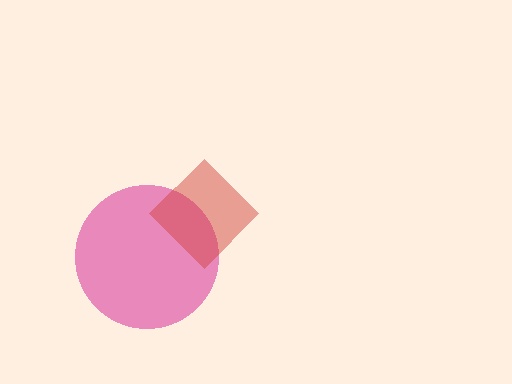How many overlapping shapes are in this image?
There are 2 overlapping shapes in the image.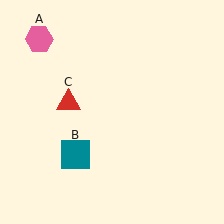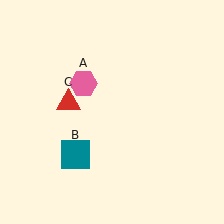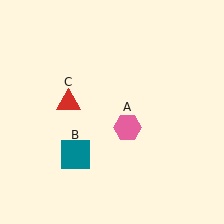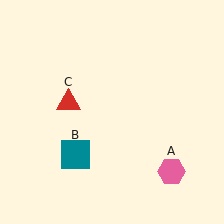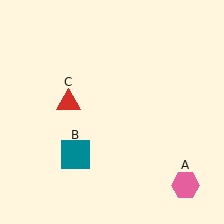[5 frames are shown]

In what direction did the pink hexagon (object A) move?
The pink hexagon (object A) moved down and to the right.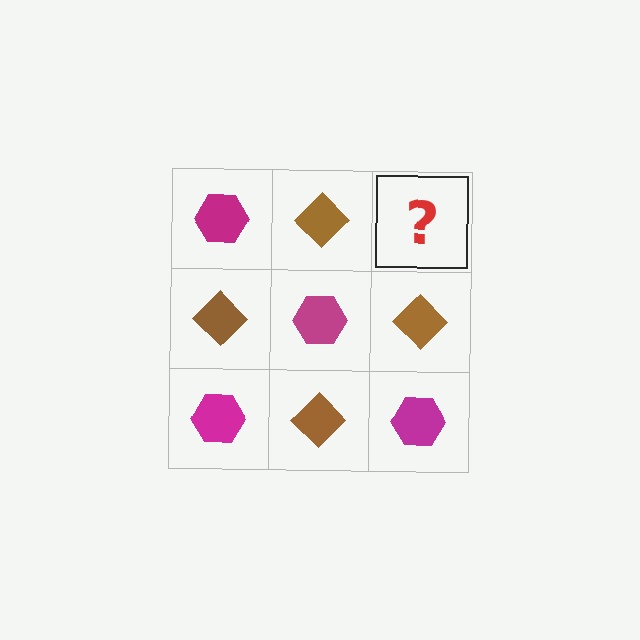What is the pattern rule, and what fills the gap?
The rule is that it alternates magenta hexagon and brown diamond in a checkerboard pattern. The gap should be filled with a magenta hexagon.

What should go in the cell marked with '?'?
The missing cell should contain a magenta hexagon.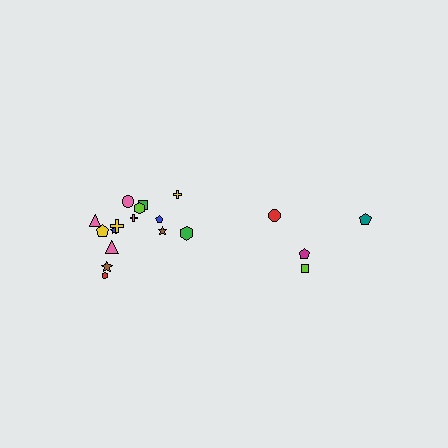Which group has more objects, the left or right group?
The left group.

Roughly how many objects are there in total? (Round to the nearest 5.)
Roughly 20 objects in total.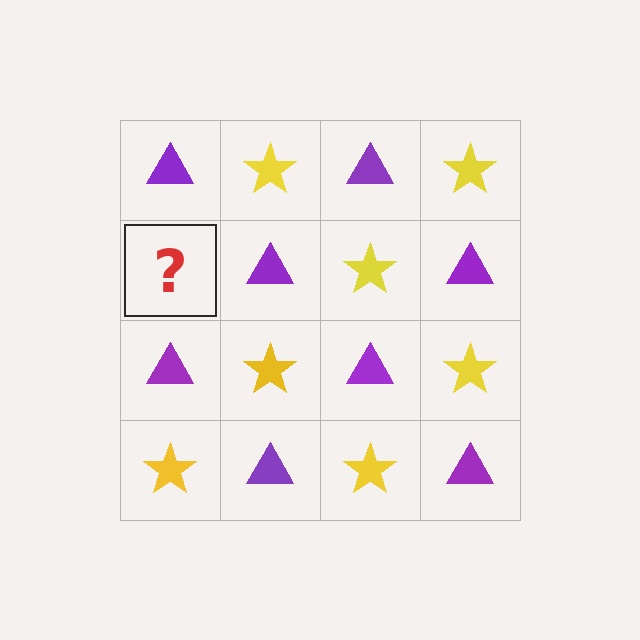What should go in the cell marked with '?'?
The missing cell should contain a yellow star.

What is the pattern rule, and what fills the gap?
The rule is that it alternates purple triangle and yellow star in a checkerboard pattern. The gap should be filled with a yellow star.